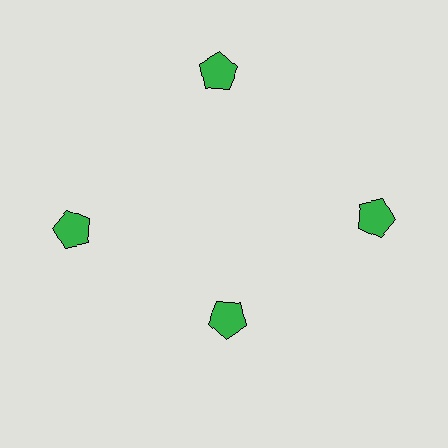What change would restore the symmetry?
The symmetry would be restored by moving it outward, back onto the ring so that all 4 pentagons sit at equal angles and equal distance from the center.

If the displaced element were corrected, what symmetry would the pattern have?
It would have 4-fold rotational symmetry — the pattern would map onto itself every 90 degrees.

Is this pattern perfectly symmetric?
No. The 4 green pentagons are arranged in a ring, but one element near the 6 o'clock position is pulled inward toward the center, breaking the 4-fold rotational symmetry.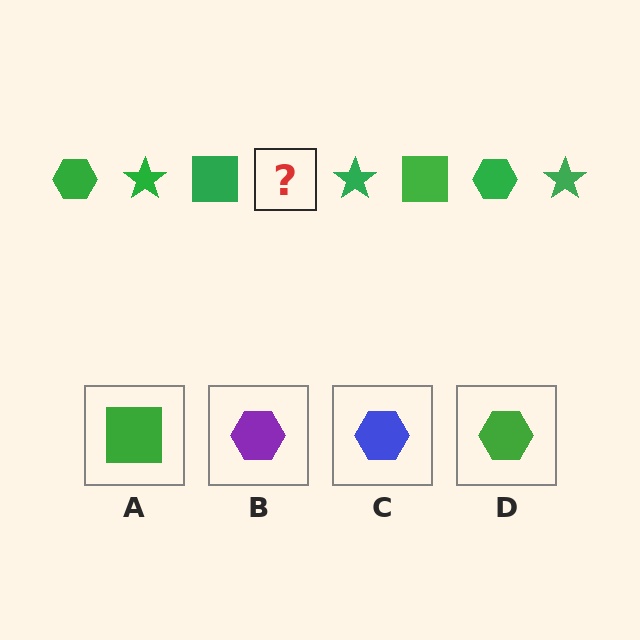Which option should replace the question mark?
Option D.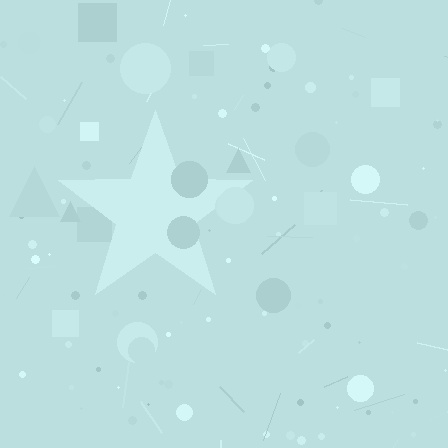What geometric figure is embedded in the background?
A star is embedded in the background.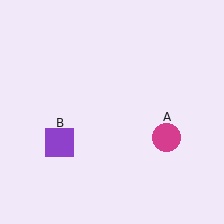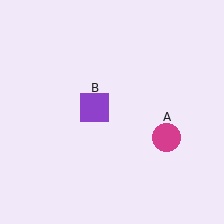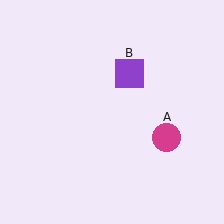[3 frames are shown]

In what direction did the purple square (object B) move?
The purple square (object B) moved up and to the right.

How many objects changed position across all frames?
1 object changed position: purple square (object B).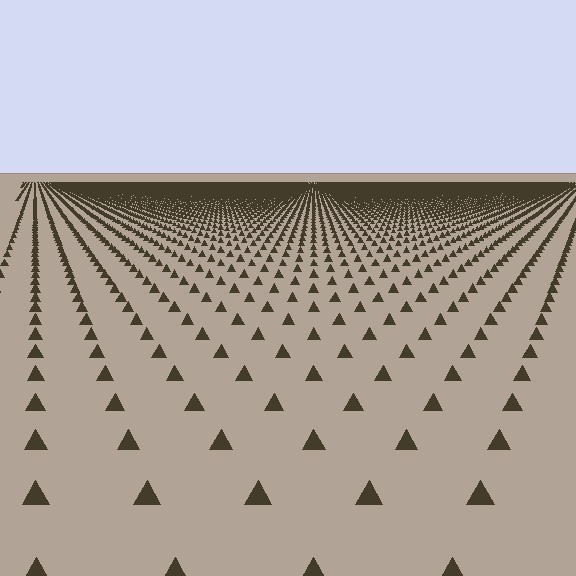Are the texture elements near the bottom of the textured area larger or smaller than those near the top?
Larger. Near the bottom, elements are closer to the viewer and appear at a bigger on-screen size.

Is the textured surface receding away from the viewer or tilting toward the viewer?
The surface is receding away from the viewer. Texture elements get smaller and denser toward the top.